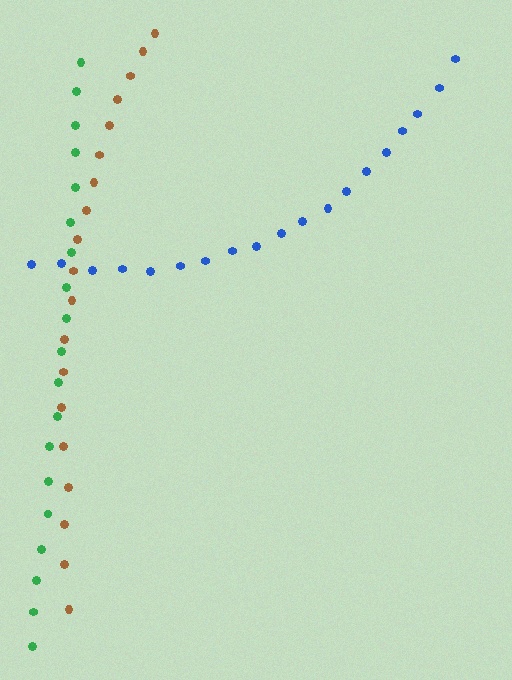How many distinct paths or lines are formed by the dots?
There are 3 distinct paths.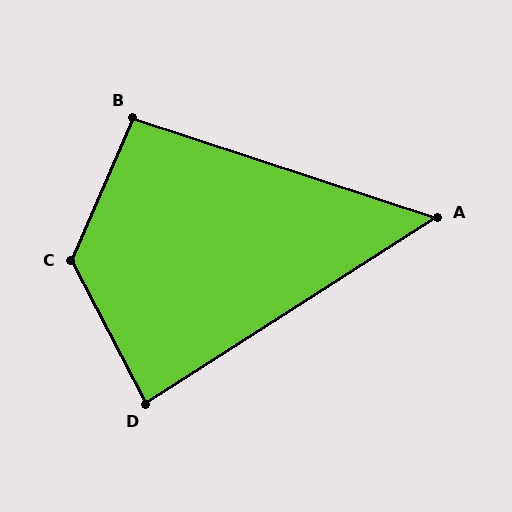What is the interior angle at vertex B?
Approximately 95 degrees (obtuse).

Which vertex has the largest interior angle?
C, at approximately 129 degrees.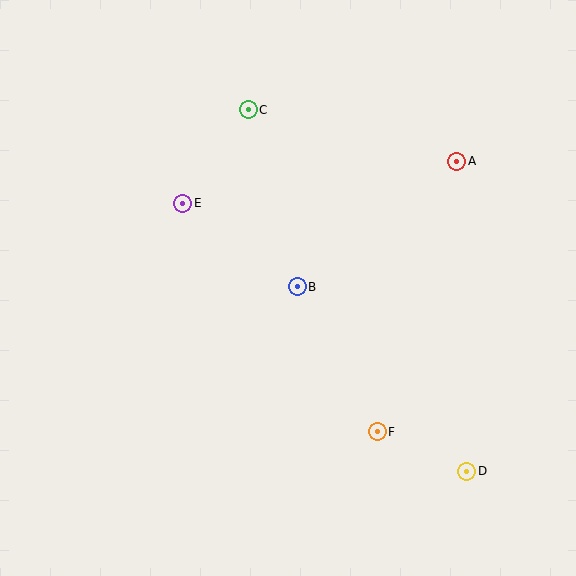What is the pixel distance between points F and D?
The distance between F and D is 98 pixels.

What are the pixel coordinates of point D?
Point D is at (467, 471).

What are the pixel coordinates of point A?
Point A is at (457, 161).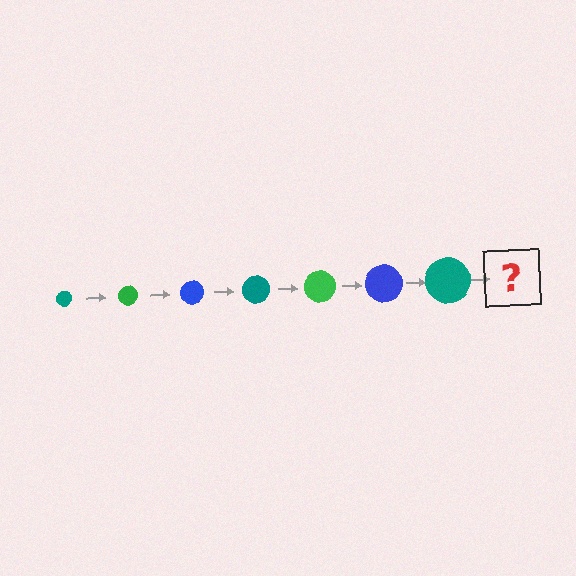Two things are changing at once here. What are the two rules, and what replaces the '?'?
The two rules are that the circle grows larger each step and the color cycles through teal, green, and blue. The '?' should be a green circle, larger than the previous one.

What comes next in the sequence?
The next element should be a green circle, larger than the previous one.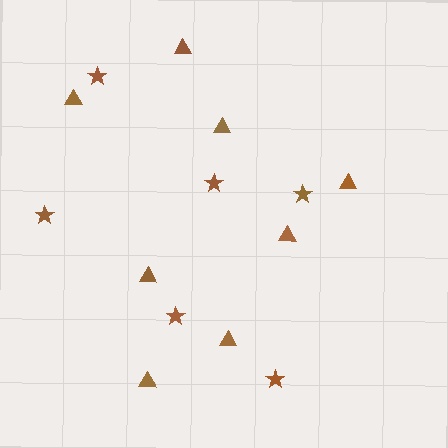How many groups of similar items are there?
There are 2 groups: one group of stars (6) and one group of triangles (8).